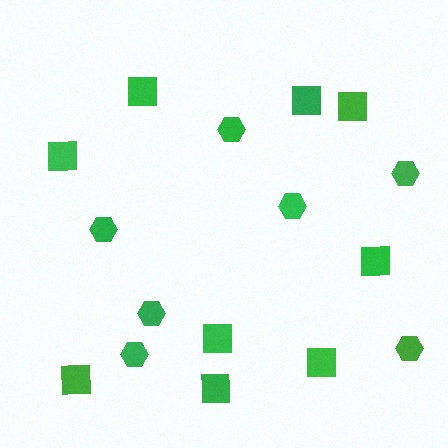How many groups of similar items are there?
There are 2 groups: one group of squares (9) and one group of hexagons (7).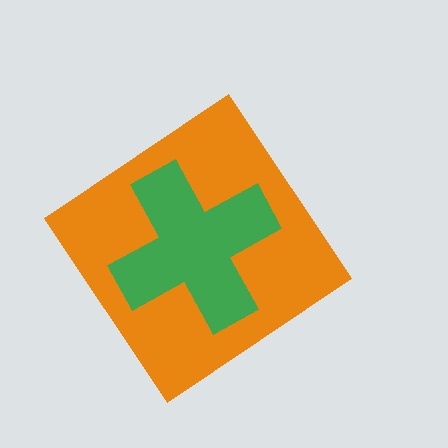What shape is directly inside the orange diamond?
The green cross.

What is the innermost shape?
The green cross.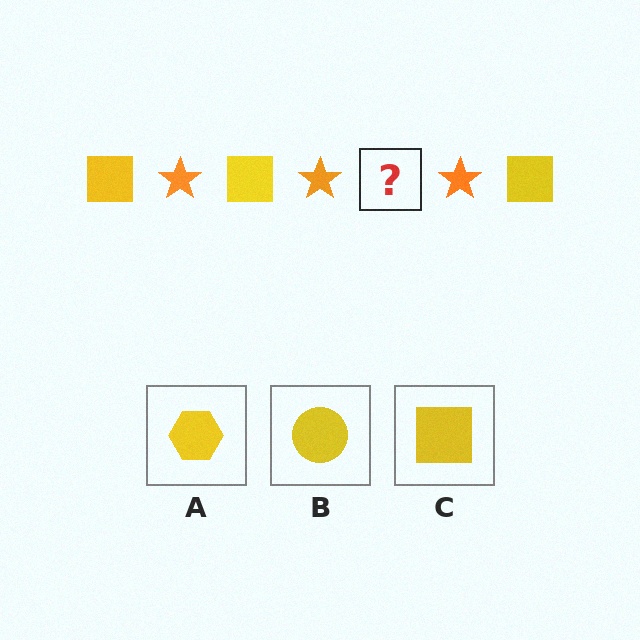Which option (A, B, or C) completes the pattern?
C.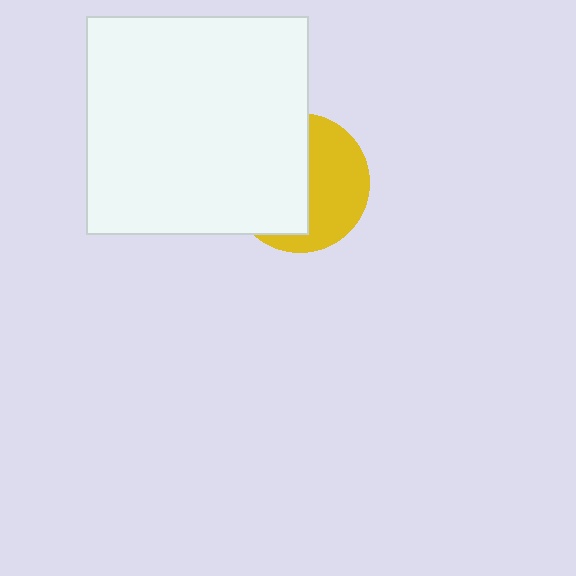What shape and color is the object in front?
The object in front is a white rectangle.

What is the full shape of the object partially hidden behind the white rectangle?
The partially hidden object is a yellow circle.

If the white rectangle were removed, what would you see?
You would see the complete yellow circle.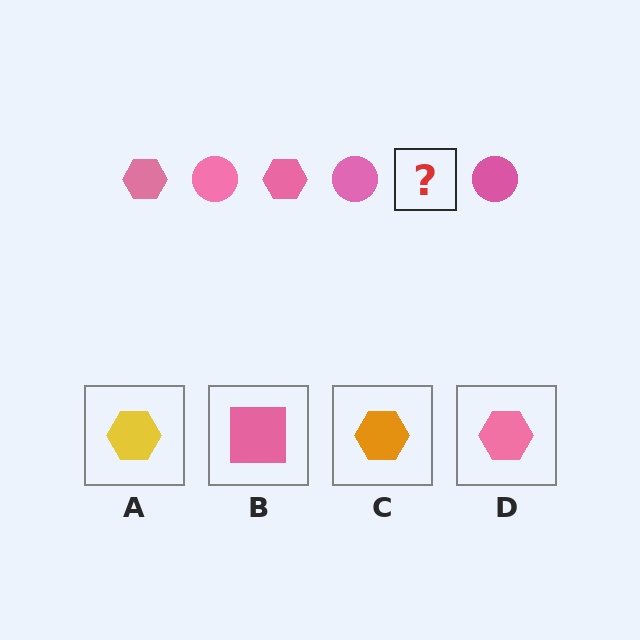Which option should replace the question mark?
Option D.